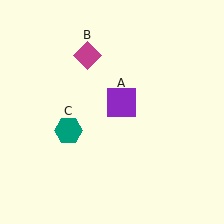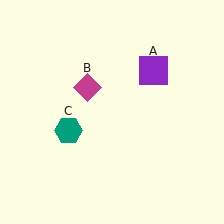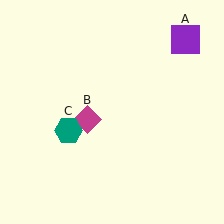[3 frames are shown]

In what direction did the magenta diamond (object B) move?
The magenta diamond (object B) moved down.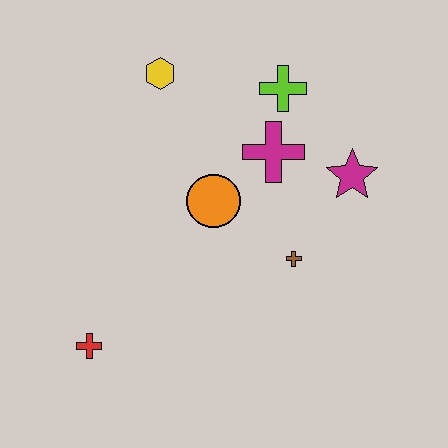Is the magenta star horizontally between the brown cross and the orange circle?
No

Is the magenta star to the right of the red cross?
Yes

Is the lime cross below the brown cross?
No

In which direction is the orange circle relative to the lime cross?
The orange circle is below the lime cross.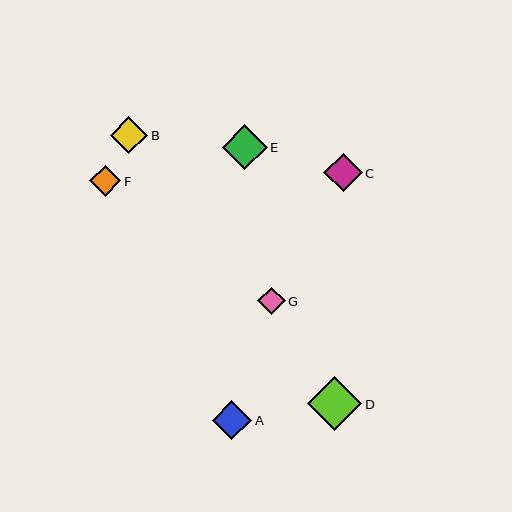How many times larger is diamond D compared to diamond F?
Diamond D is approximately 1.8 times the size of diamond F.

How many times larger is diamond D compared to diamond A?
Diamond D is approximately 1.4 times the size of diamond A.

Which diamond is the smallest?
Diamond G is the smallest with a size of approximately 27 pixels.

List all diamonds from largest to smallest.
From largest to smallest: D, E, A, C, B, F, G.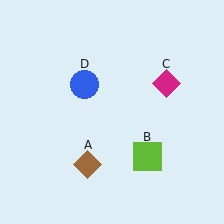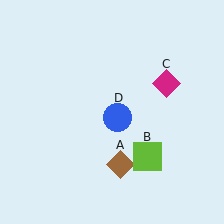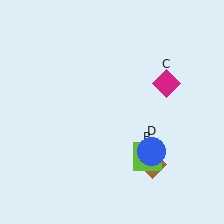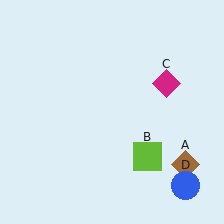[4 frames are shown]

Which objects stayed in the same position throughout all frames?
Lime square (object B) and magenta diamond (object C) remained stationary.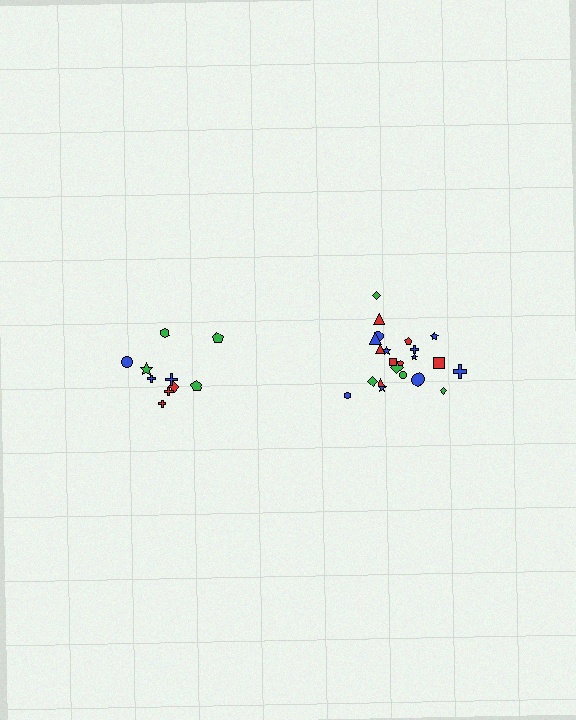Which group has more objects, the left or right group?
The right group.